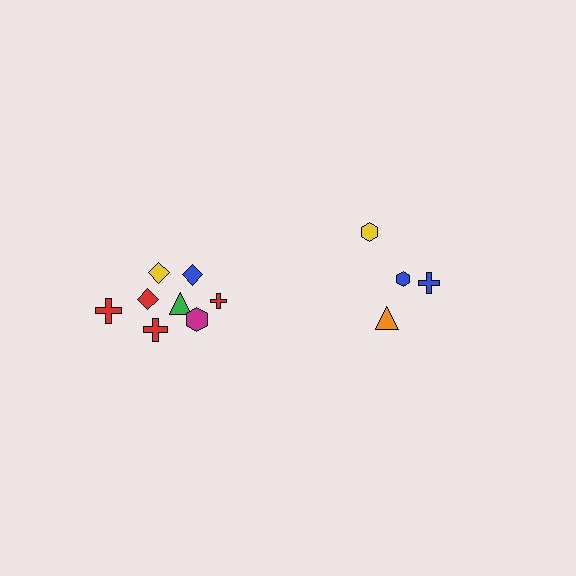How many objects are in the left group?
There are 8 objects.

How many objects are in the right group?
There are 4 objects.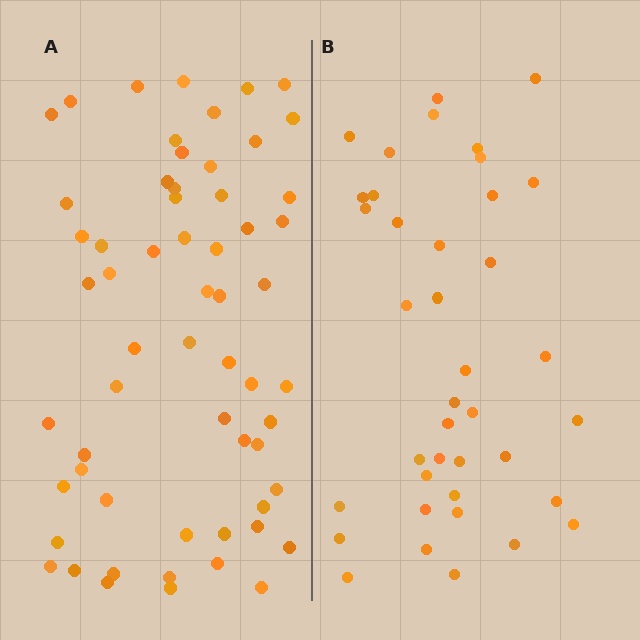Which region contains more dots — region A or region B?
Region A (the left region) has more dots.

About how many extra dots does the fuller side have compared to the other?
Region A has approximately 20 more dots than region B.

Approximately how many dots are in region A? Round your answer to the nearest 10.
About 60 dots.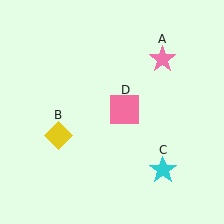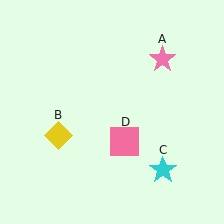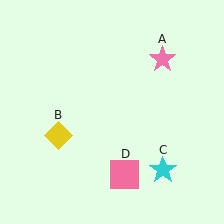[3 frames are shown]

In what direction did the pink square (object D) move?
The pink square (object D) moved down.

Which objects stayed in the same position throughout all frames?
Pink star (object A) and yellow diamond (object B) and cyan star (object C) remained stationary.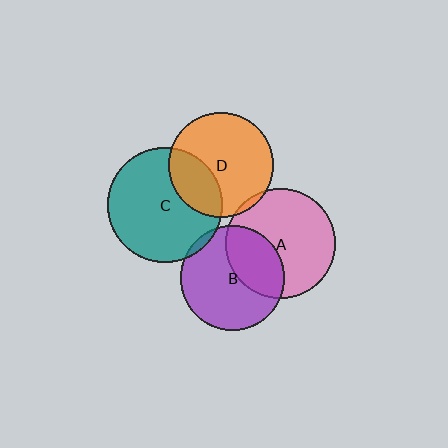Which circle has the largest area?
Circle C (teal).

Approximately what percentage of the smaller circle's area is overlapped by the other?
Approximately 35%.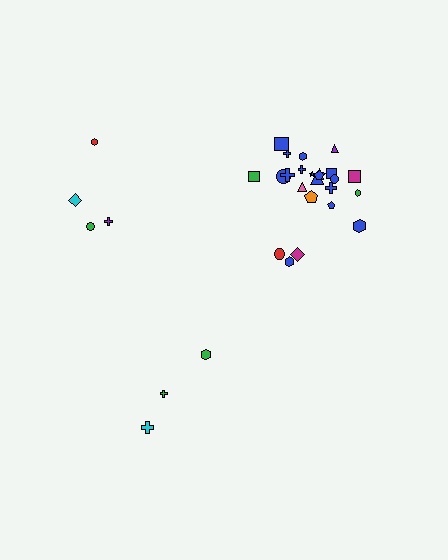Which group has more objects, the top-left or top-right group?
The top-right group.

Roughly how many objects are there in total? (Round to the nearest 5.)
Roughly 30 objects in total.